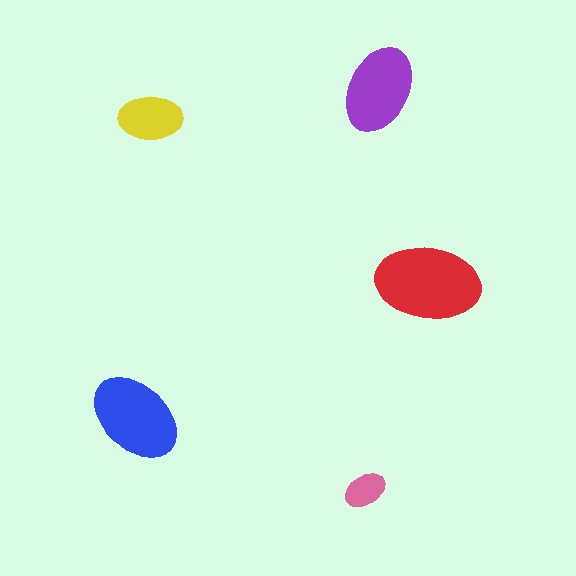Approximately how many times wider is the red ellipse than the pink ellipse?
About 2.5 times wider.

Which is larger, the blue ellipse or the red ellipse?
The red one.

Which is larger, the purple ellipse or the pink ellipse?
The purple one.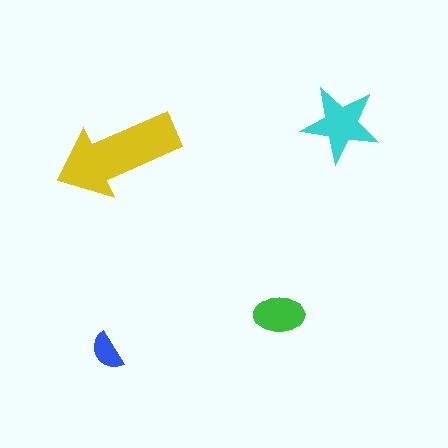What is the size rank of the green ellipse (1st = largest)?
3rd.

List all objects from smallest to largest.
The blue semicircle, the green ellipse, the cyan star, the yellow arrow.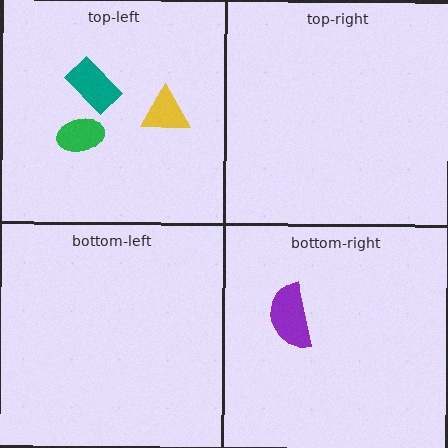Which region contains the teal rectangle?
The top-left region.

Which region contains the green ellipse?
The top-left region.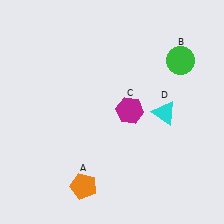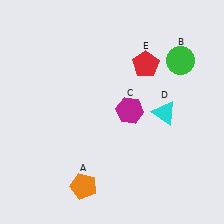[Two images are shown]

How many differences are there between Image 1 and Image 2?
There is 1 difference between the two images.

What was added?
A red pentagon (E) was added in Image 2.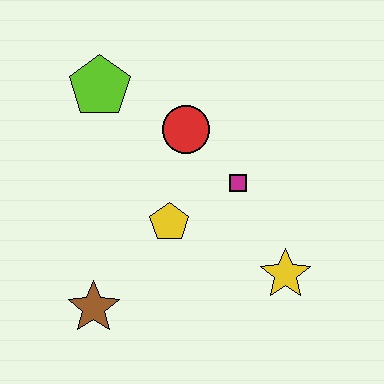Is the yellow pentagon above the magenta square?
No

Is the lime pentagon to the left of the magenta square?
Yes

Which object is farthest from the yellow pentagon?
The lime pentagon is farthest from the yellow pentagon.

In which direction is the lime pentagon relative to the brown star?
The lime pentagon is above the brown star.